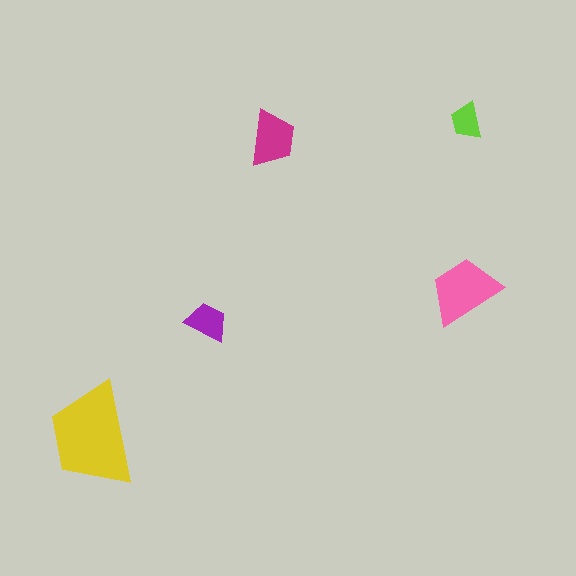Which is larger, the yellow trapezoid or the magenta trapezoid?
The yellow one.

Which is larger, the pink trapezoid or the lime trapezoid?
The pink one.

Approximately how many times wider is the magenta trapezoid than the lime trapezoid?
About 1.5 times wider.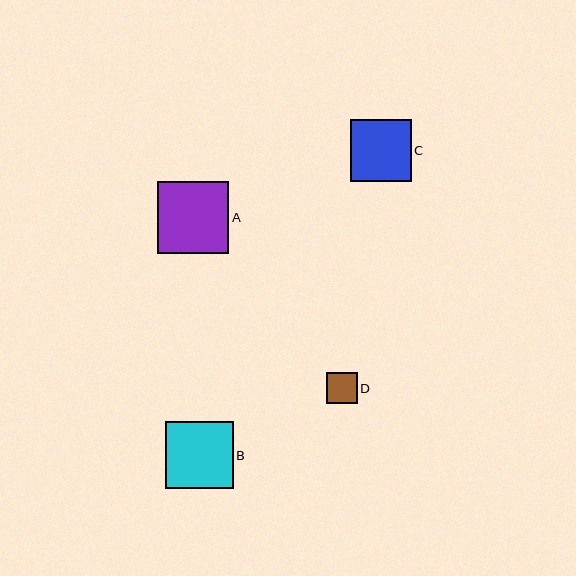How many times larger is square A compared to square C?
Square A is approximately 1.2 times the size of square C.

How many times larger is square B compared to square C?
Square B is approximately 1.1 times the size of square C.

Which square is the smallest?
Square D is the smallest with a size of approximately 31 pixels.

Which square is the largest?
Square A is the largest with a size of approximately 71 pixels.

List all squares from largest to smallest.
From largest to smallest: A, B, C, D.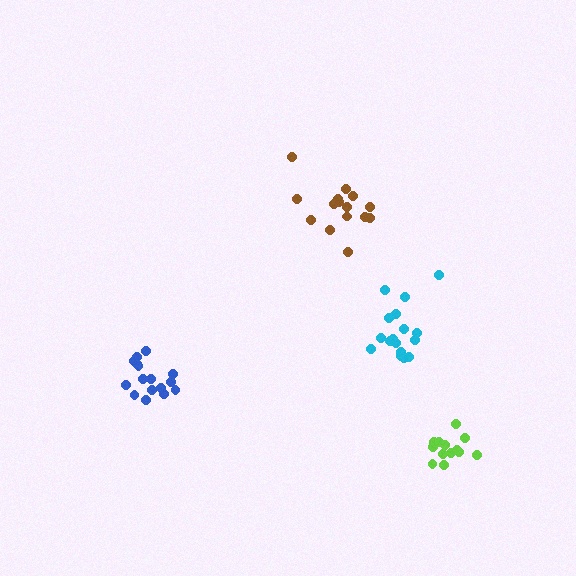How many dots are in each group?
Group 1: 13 dots, Group 2: 16 dots, Group 3: 15 dots, Group 4: 17 dots (61 total).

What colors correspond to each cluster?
The clusters are colored: lime, blue, brown, cyan.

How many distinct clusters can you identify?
There are 4 distinct clusters.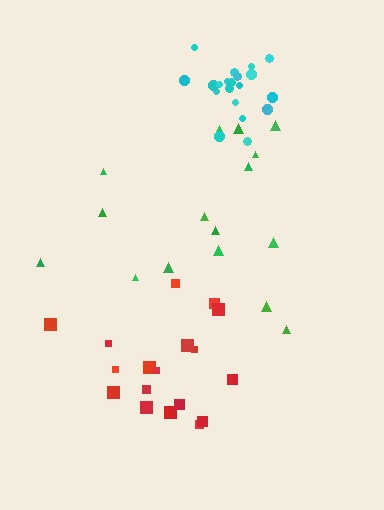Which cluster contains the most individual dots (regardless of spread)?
Cyan (20).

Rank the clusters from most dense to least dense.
cyan, red, green.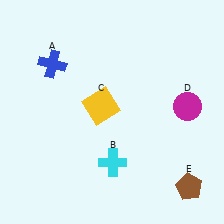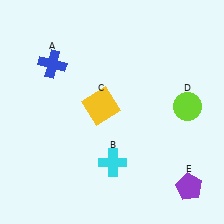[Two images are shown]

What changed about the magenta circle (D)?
In Image 1, D is magenta. In Image 2, it changed to lime.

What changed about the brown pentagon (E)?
In Image 1, E is brown. In Image 2, it changed to purple.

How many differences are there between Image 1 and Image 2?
There are 2 differences between the two images.